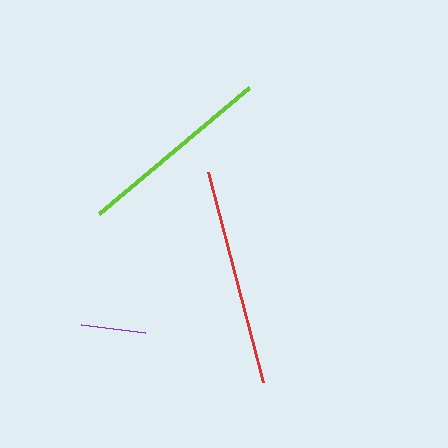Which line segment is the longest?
The red line is the longest at approximately 217 pixels.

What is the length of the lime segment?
The lime segment is approximately 196 pixels long.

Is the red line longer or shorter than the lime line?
The red line is longer than the lime line.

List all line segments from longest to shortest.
From longest to shortest: red, lime, purple.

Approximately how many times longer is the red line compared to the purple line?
The red line is approximately 3.4 times the length of the purple line.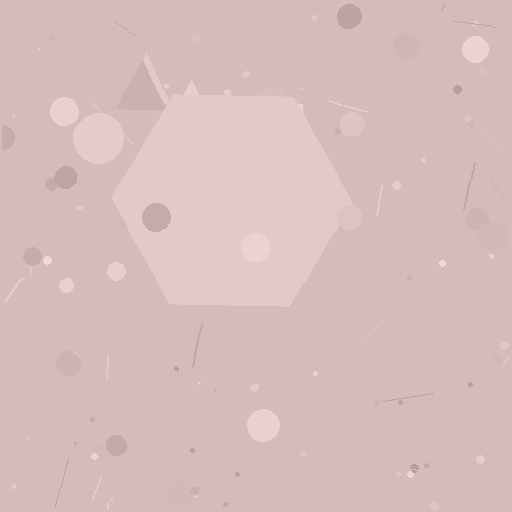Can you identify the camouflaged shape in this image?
The camouflaged shape is a hexagon.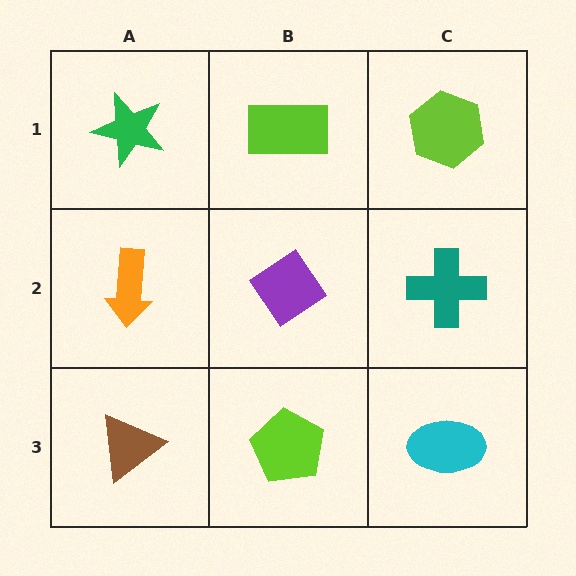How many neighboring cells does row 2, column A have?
3.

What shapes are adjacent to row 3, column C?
A teal cross (row 2, column C), a lime pentagon (row 3, column B).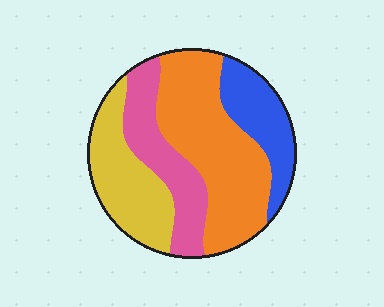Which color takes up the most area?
Orange, at roughly 40%.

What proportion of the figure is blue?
Blue takes up between a sixth and a third of the figure.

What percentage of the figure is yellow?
Yellow covers 23% of the figure.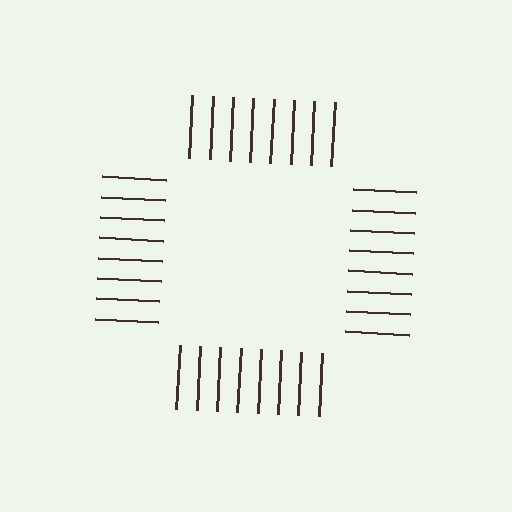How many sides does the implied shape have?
4 sides — the line-ends trace a square.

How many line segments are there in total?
32 — 8 along each of the 4 edges.